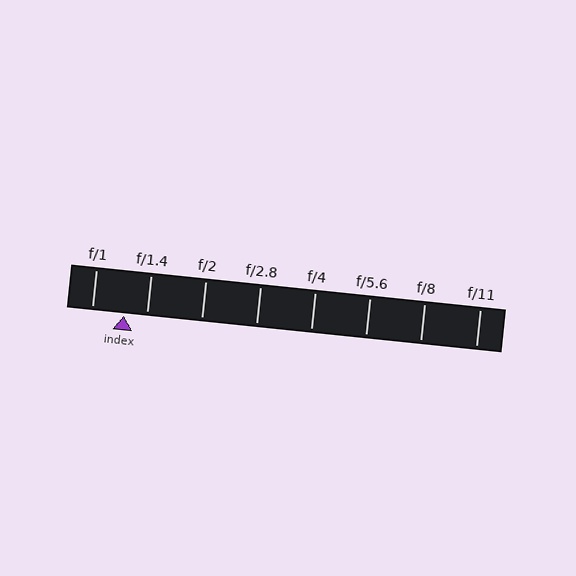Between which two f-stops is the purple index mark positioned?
The index mark is between f/1 and f/1.4.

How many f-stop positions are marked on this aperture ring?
There are 8 f-stop positions marked.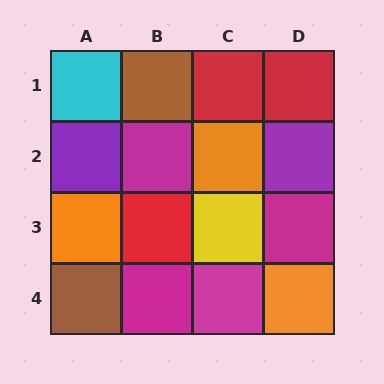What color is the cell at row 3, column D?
Magenta.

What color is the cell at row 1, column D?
Red.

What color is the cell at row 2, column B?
Magenta.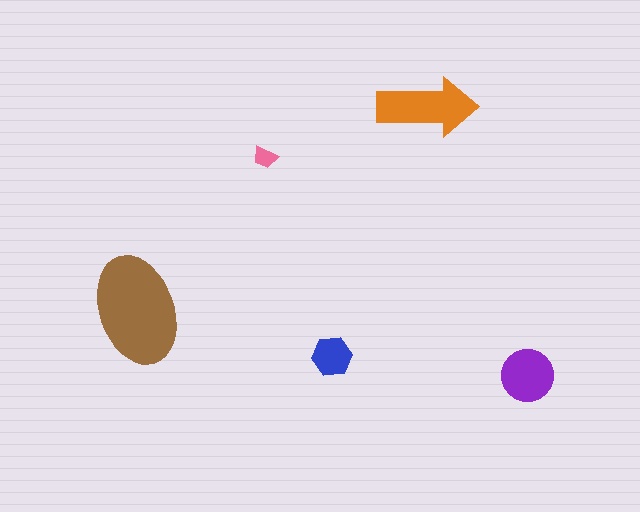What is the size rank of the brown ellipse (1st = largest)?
1st.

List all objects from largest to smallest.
The brown ellipse, the orange arrow, the purple circle, the blue hexagon, the pink trapezoid.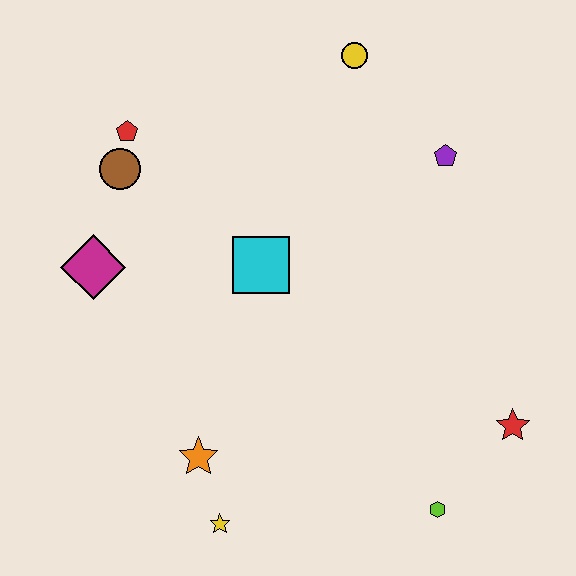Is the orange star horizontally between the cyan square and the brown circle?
Yes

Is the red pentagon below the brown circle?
No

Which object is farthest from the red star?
The red pentagon is farthest from the red star.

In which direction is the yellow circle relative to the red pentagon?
The yellow circle is to the right of the red pentagon.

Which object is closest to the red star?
The lime hexagon is closest to the red star.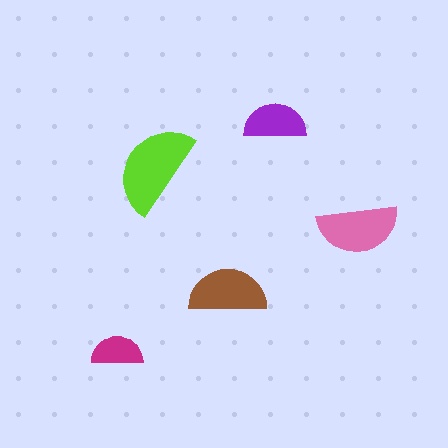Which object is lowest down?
The magenta semicircle is bottommost.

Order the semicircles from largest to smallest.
the lime one, the pink one, the brown one, the purple one, the magenta one.